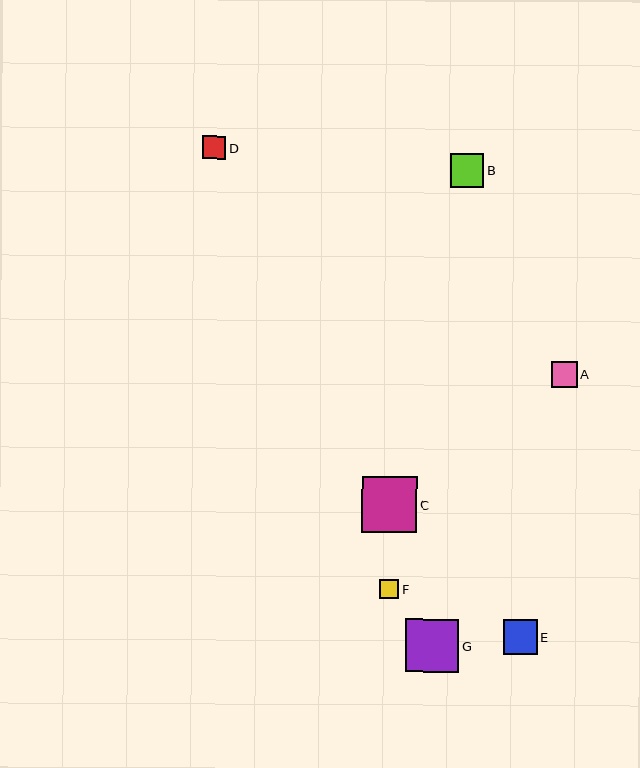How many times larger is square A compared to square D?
Square A is approximately 1.1 times the size of square D.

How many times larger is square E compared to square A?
Square E is approximately 1.3 times the size of square A.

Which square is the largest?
Square C is the largest with a size of approximately 56 pixels.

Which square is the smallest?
Square F is the smallest with a size of approximately 19 pixels.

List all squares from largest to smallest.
From largest to smallest: C, G, E, B, A, D, F.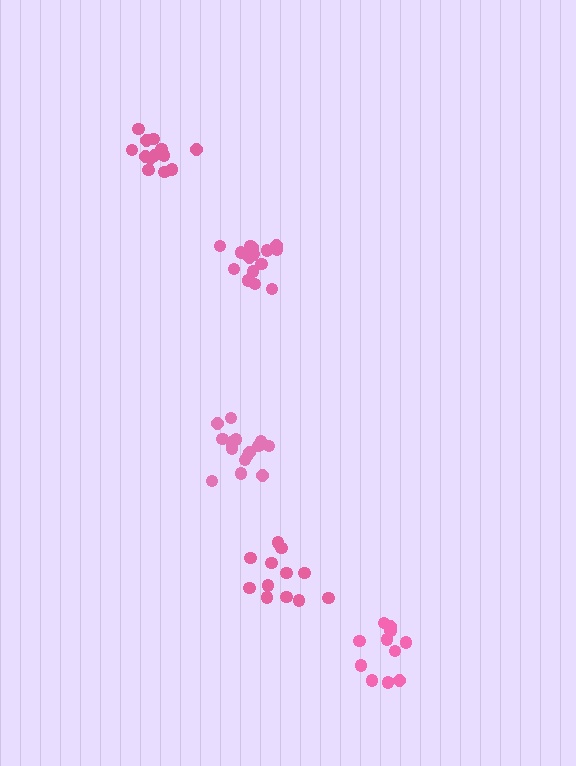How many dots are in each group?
Group 1: 17 dots, Group 2: 11 dots, Group 3: 15 dots, Group 4: 13 dots, Group 5: 12 dots (68 total).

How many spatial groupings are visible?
There are 5 spatial groupings.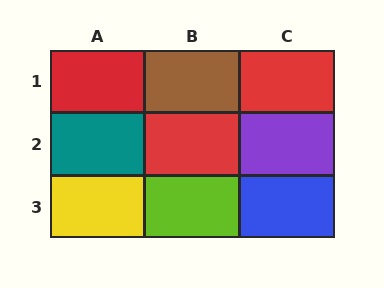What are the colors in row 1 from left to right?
Red, brown, red.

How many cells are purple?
1 cell is purple.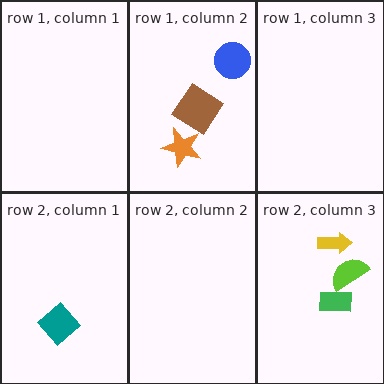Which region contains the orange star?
The row 1, column 2 region.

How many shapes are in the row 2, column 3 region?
3.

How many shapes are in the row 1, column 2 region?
3.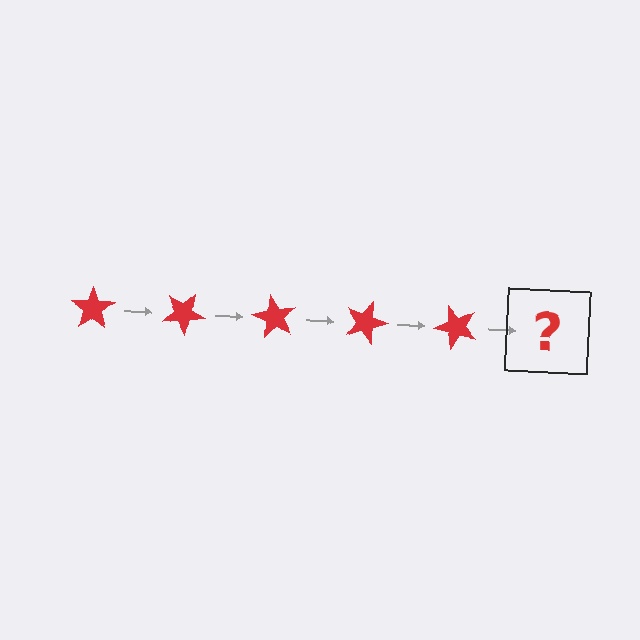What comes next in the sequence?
The next element should be a red star rotated 150 degrees.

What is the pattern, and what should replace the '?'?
The pattern is that the star rotates 30 degrees each step. The '?' should be a red star rotated 150 degrees.